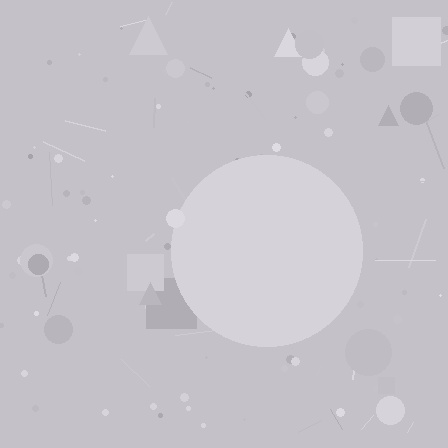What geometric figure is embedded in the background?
A circle is embedded in the background.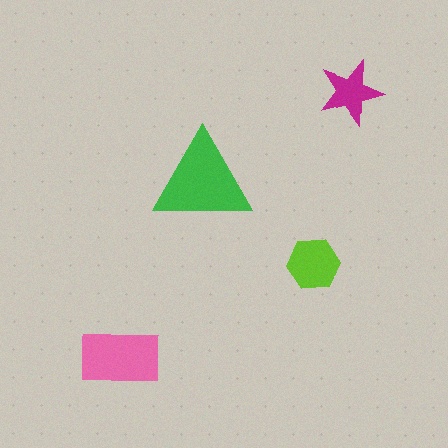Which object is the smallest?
The magenta star.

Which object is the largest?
The green triangle.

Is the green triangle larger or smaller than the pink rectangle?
Larger.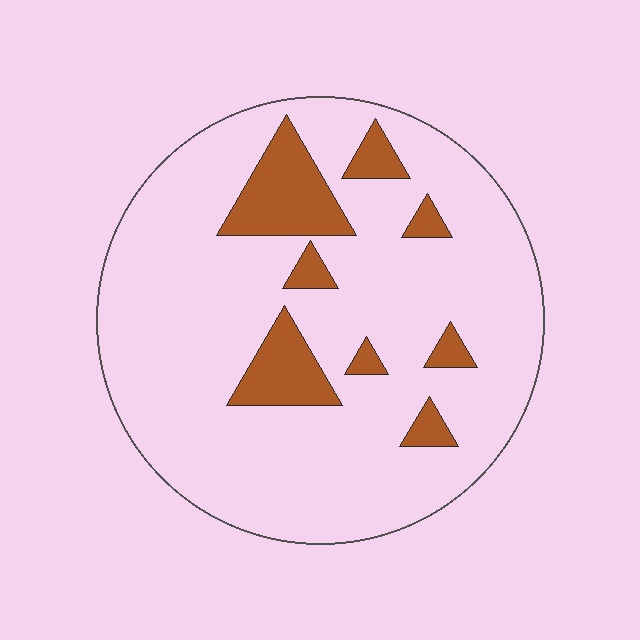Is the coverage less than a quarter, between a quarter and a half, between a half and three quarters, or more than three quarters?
Less than a quarter.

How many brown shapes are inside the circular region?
8.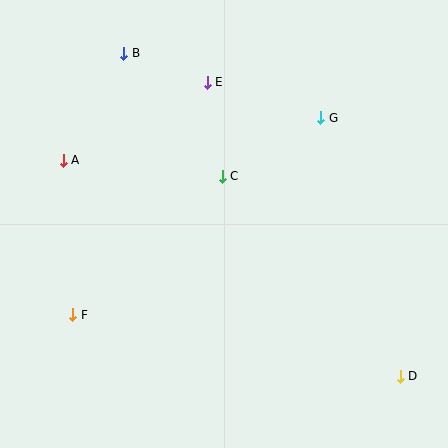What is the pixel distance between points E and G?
The distance between E and G is 119 pixels.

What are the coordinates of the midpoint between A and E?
The midpoint between A and E is at (135, 121).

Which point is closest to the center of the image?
Point C at (222, 176) is closest to the center.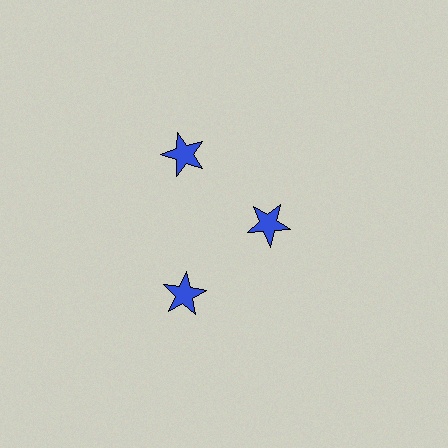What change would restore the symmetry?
The symmetry would be restored by moving it outward, back onto the ring so that all 3 stars sit at equal angles and equal distance from the center.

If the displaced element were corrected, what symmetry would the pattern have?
It would have 3-fold rotational symmetry — the pattern would map onto itself every 120 degrees.